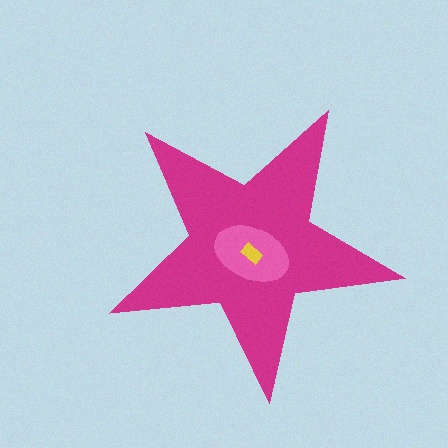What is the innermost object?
The yellow rectangle.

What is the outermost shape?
The magenta star.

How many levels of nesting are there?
3.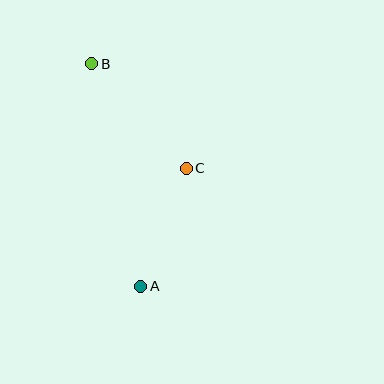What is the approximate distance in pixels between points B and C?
The distance between B and C is approximately 141 pixels.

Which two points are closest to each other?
Points A and C are closest to each other.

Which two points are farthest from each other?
Points A and B are farthest from each other.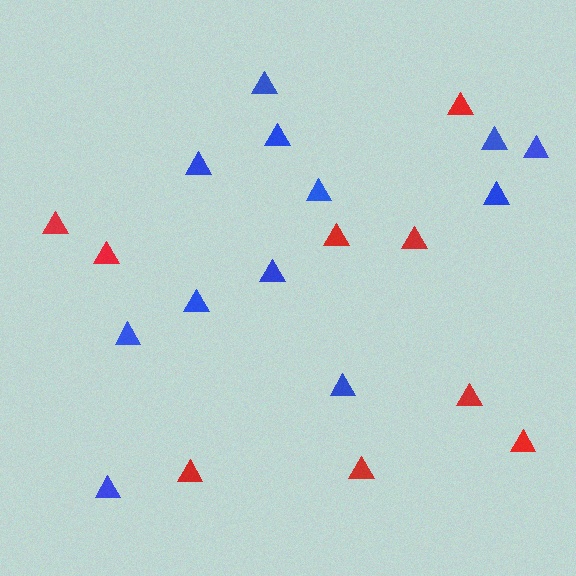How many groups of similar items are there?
There are 2 groups: one group of red triangles (9) and one group of blue triangles (12).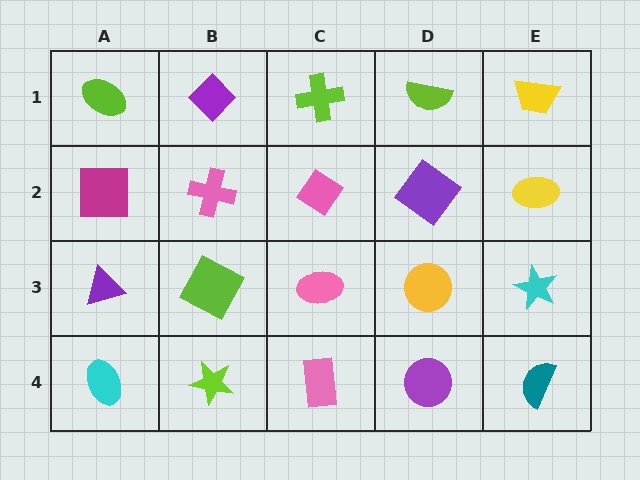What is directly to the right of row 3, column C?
A yellow circle.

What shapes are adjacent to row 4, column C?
A pink ellipse (row 3, column C), a lime star (row 4, column B), a purple circle (row 4, column D).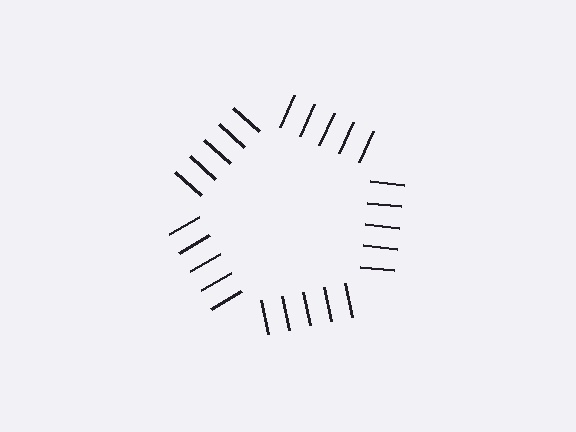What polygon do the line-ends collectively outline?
An illusory pentagon — the line segments terminate on its edges but no continuous stroke is drawn.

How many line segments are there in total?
25 — 5 along each of the 5 edges.